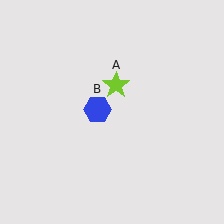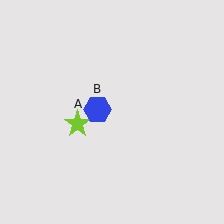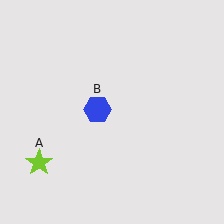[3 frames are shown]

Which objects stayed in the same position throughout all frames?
Blue hexagon (object B) remained stationary.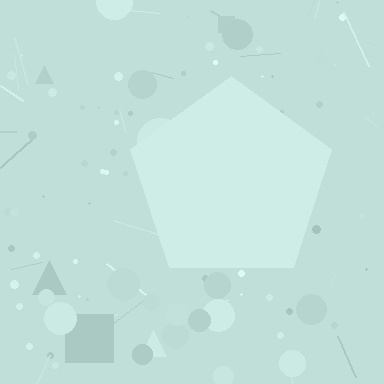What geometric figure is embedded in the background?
A pentagon is embedded in the background.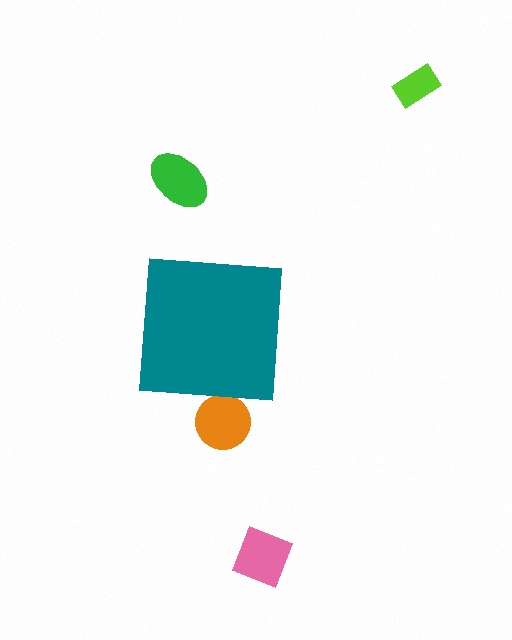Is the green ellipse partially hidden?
No, the green ellipse is fully visible.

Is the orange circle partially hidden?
Yes, the orange circle is partially hidden behind the teal square.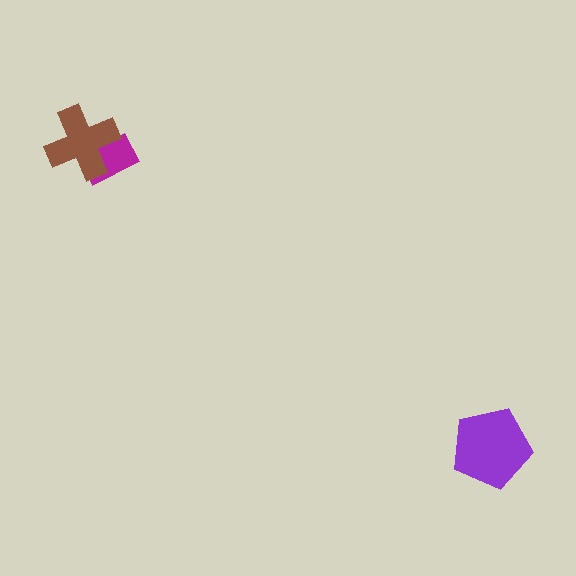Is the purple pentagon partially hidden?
No, no other shape covers it.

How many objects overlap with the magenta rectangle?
1 object overlaps with the magenta rectangle.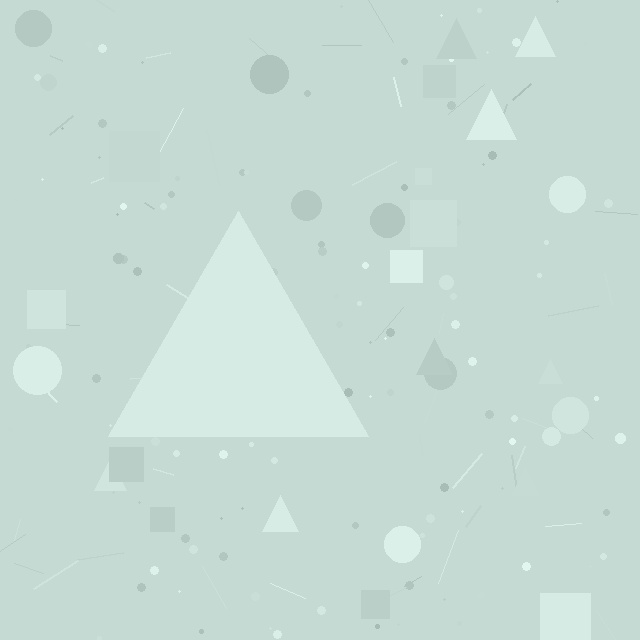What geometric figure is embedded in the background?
A triangle is embedded in the background.